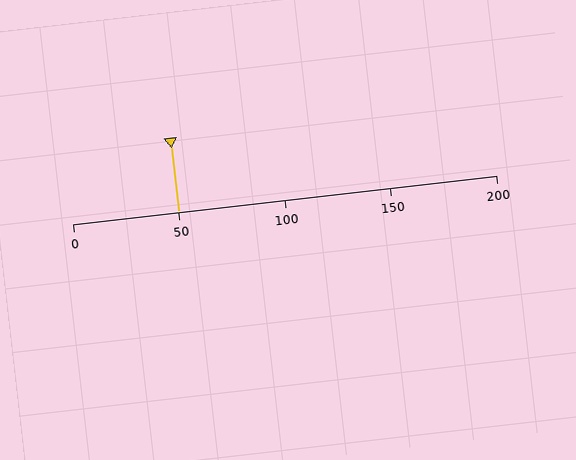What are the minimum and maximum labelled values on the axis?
The axis runs from 0 to 200.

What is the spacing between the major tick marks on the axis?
The major ticks are spaced 50 apart.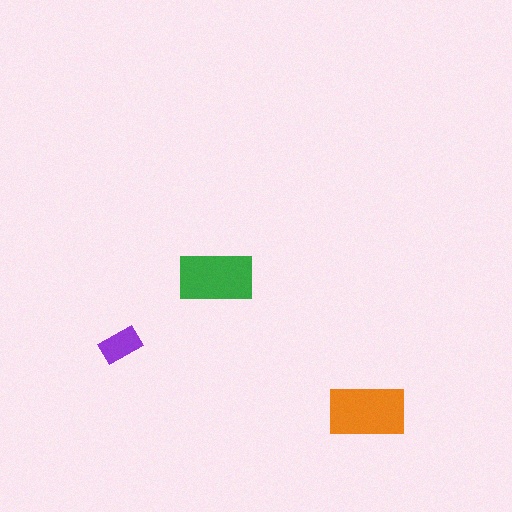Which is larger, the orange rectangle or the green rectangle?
The orange one.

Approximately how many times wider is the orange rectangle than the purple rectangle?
About 2 times wider.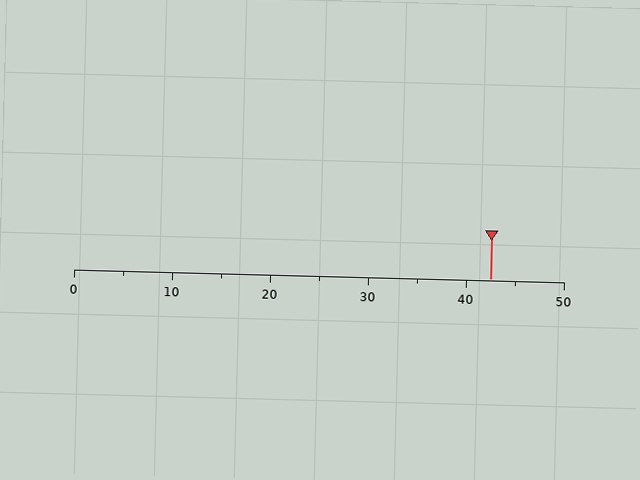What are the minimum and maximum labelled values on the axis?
The axis runs from 0 to 50.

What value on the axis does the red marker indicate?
The marker indicates approximately 42.5.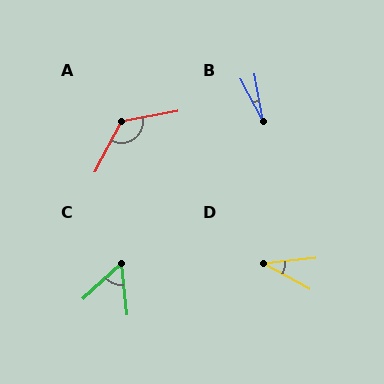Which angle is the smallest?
B, at approximately 17 degrees.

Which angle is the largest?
A, at approximately 129 degrees.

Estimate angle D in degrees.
Approximately 35 degrees.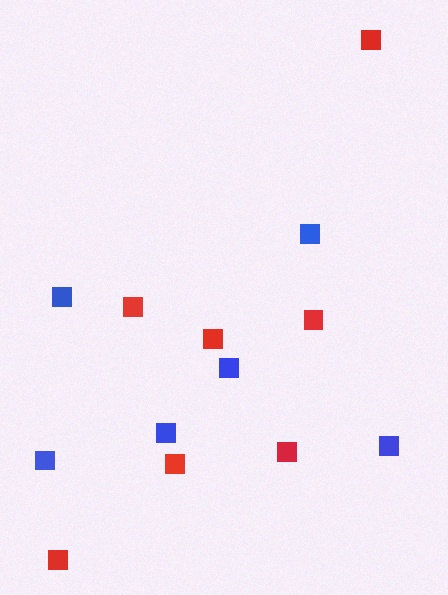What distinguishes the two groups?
There are 2 groups: one group of red squares (7) and one group of blue squares (6).